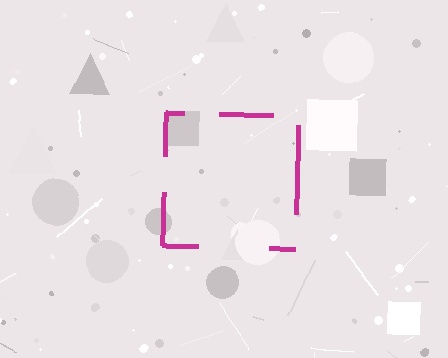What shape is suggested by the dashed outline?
The dashed outline suggests a square.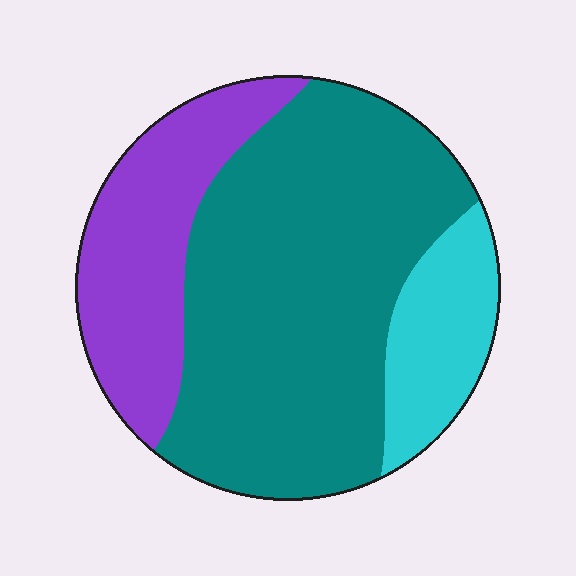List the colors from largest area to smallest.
From largest to smallest: teal, purple, cyan.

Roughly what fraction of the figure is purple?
Purple covers around 25% of the figure.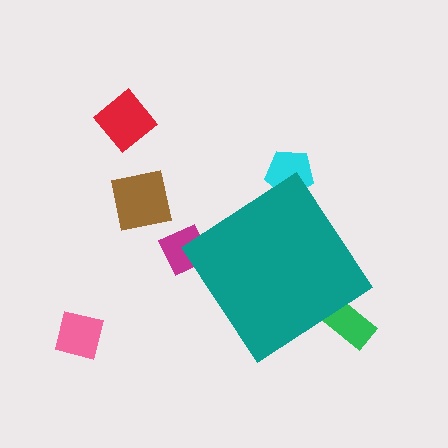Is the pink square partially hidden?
No, the pink square is fully visible.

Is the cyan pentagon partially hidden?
Yes, the cyan pentagon is partially hidden behind the teal diamond.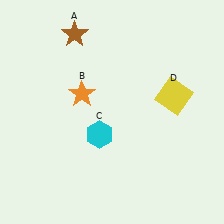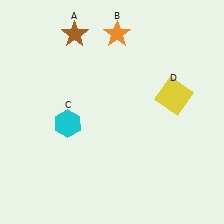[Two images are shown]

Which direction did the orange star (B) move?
The orange star (B) moved up.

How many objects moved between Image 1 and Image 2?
2 objects moved between the two images.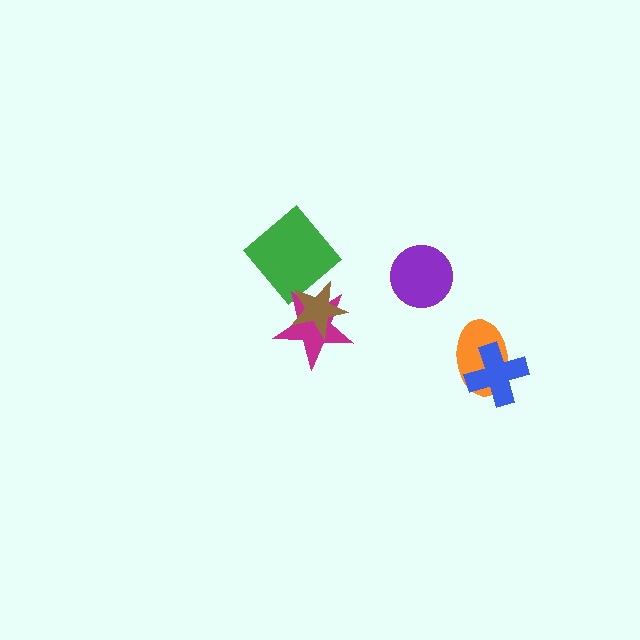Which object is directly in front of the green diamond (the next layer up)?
The magenta star is directly in front of the green diamond.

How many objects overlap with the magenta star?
2 objects overlap with the magenta star.